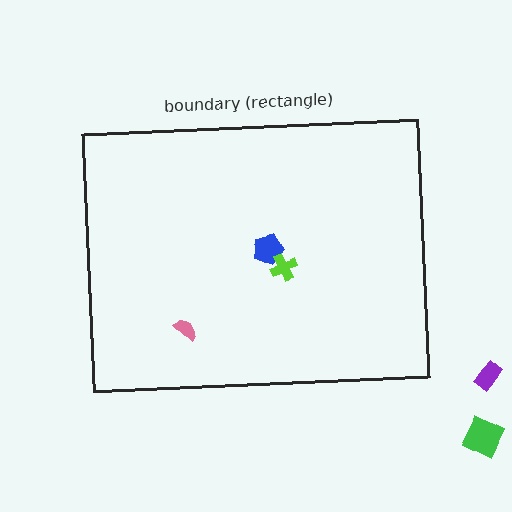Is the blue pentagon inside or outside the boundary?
Inside.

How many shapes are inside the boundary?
3 inside, 2 outside.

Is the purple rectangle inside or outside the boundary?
Outside.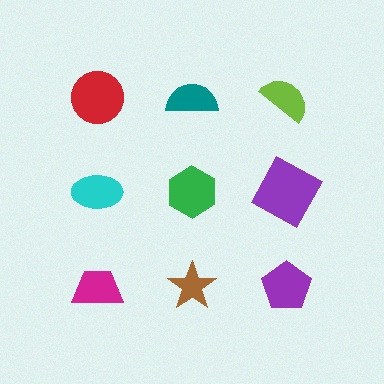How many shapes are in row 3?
3 shapes.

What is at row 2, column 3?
A purple square.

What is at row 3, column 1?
A magenta trapezoid.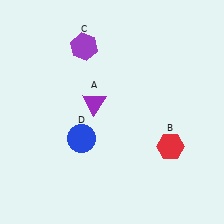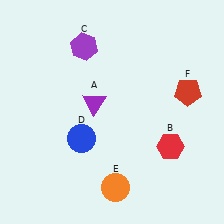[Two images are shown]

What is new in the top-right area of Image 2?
A red pentagon (F) was added in the top-right area of Image 2.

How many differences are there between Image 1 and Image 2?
There are 2 differences between the two images.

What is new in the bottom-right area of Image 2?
An orange circle (E) was added in the bottom-right area of Image 2.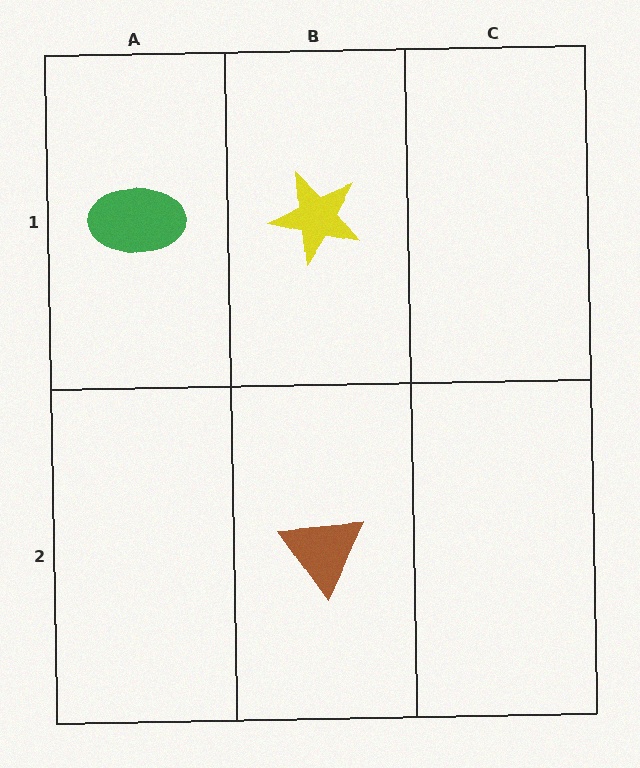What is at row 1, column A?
A green ellipse.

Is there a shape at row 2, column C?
No, that cell is empty.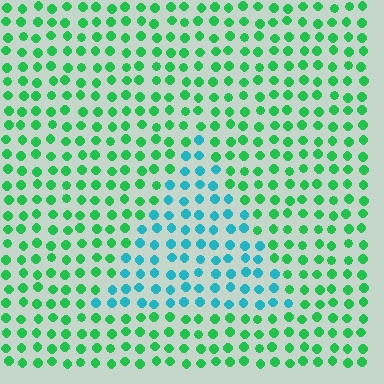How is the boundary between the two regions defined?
The boundary is defined purely by a slight shift in hue (about 50 degrees). Spacing, size, and orientation are identical on both sides.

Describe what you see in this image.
The image is filled with small green elements in a uniform arrangement. A triangle-shaped region is visible where the elements are tinted to a slightly different hue, forming a subtle color boundary.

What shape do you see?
I see a triangle.